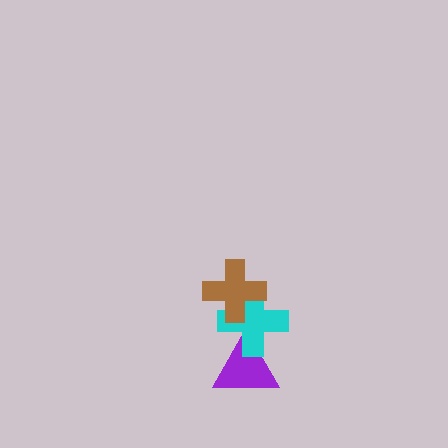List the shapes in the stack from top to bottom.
From top to bottom: the brown cross, the cyan cross, the purple triangle.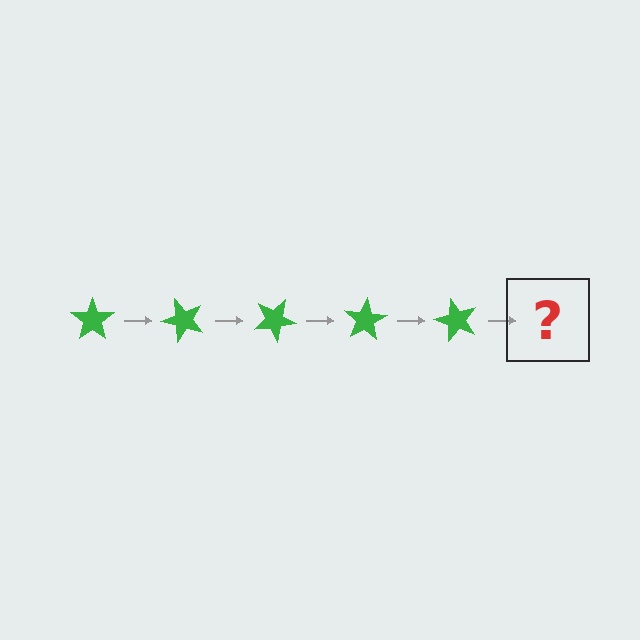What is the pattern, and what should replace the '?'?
The pattern is that the star rotates 50 degrees each step. The '?' should be a green star rotated 250 degrees.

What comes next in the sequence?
The next element should be a green star rotated 250 degrees.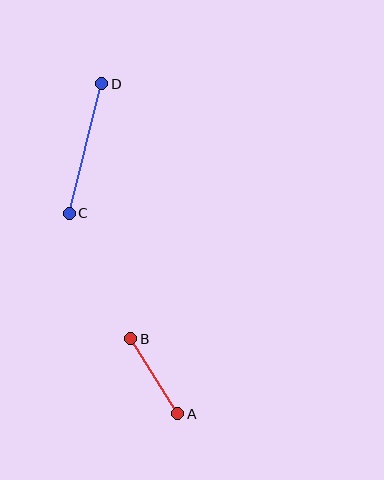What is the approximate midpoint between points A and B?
The midpoint is at approximately (154, 376) pixels.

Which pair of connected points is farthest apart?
Points C and D are farthest apart.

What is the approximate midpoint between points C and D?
The midpoint is at approximately (85, 149) pixels.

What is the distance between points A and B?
The distance is approximately 89 pixels.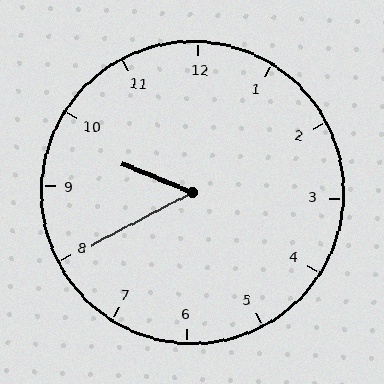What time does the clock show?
9:40.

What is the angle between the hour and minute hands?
Approximately 50 degrees.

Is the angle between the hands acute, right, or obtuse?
It is acute.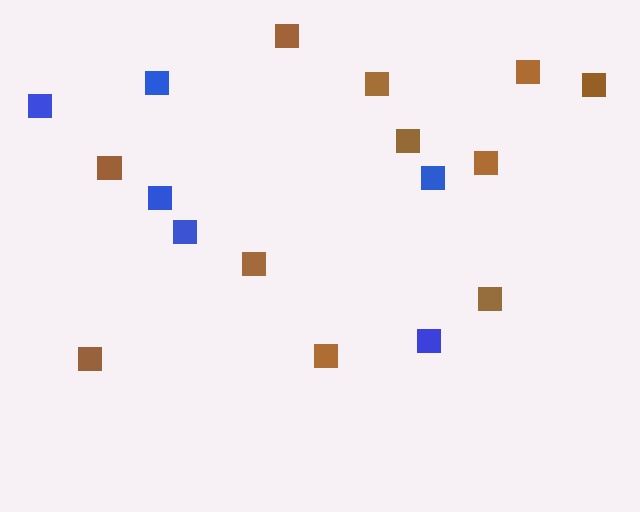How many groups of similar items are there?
There are 2 groups: one group of blue squares (6) and one group of brown squares (11).